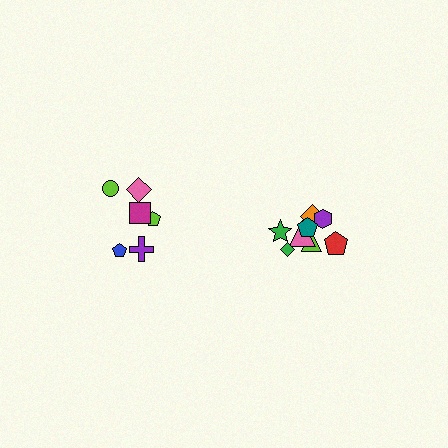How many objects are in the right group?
There are 8 objects.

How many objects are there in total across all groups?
There are 14 objects.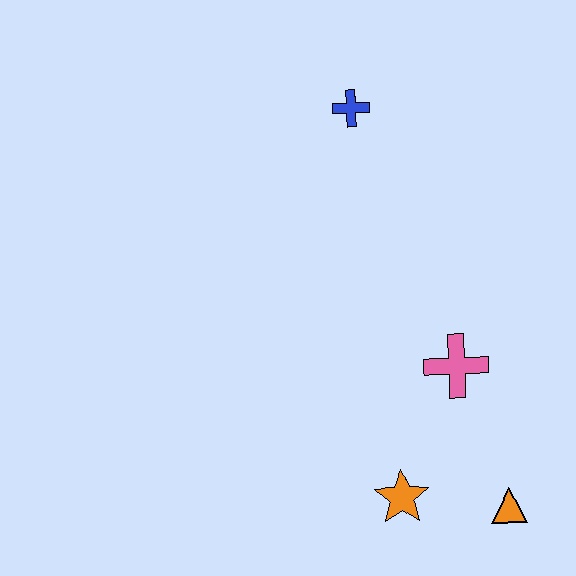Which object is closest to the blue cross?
The pink cross is closest to the blue cross.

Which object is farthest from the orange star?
The blue cross is farthest from the orange star.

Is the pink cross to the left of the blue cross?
No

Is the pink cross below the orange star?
No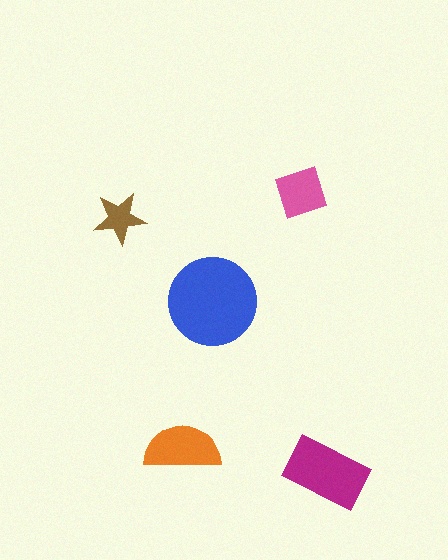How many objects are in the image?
There are 5 objects in the image.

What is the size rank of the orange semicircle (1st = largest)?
3rd.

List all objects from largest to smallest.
The blue circle, the magenta rectangle, the orange semicircle, the pink square, the brown star.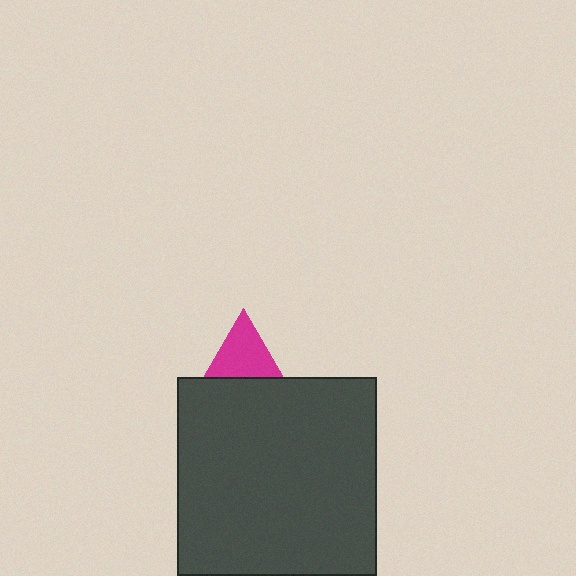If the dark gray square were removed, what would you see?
You would see the complete magenta triangle.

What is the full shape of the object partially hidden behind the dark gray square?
The partially hidden object is a magenta triangle.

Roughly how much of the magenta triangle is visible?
A small part of it is visible (roughly 38%).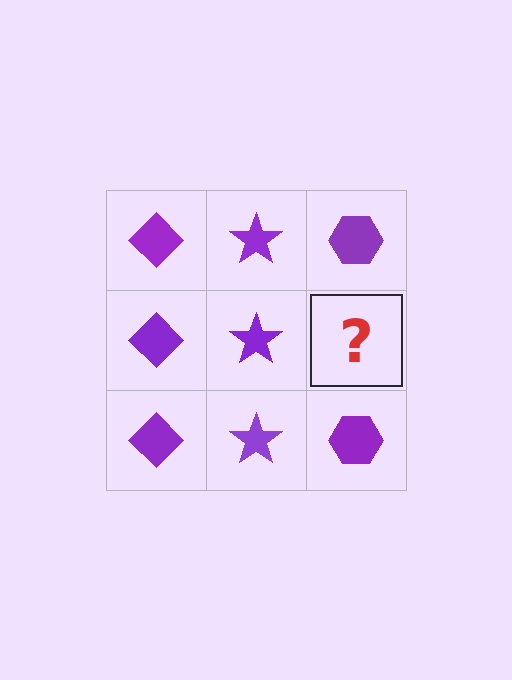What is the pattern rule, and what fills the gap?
The rule is that each column has a consistent shape. The gap should be filled with a purple hexagon.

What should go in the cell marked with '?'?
The missing cell should contain a purple hexagon.